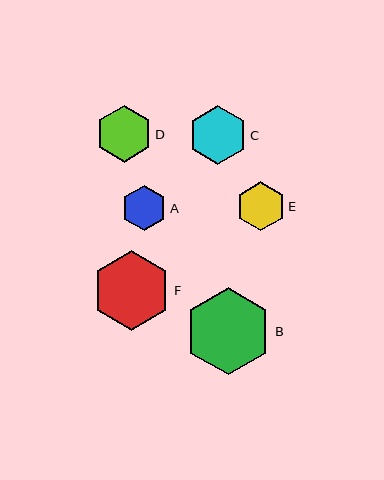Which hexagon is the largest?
Hexagon B is the largest with a size of approximately 87 pixels.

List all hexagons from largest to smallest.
From largest to smallest: B, F, C, D, E, A.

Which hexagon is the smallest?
Hexagon A is the smallest with a size of approximately 45 pixels.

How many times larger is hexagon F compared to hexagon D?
Hexagon F is approximately 1.4 times the size of hexagon D.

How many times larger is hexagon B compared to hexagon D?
Hexagon B is approximately 1.5 times the size of hexagon D.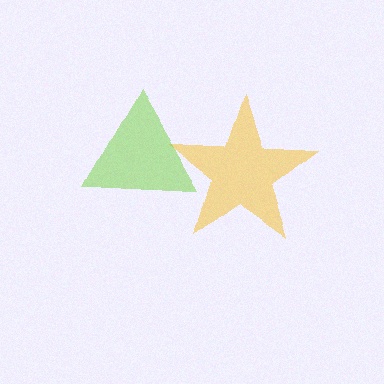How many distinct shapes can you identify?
There are 2 distinct shapes: a yellow star, a lime triangle.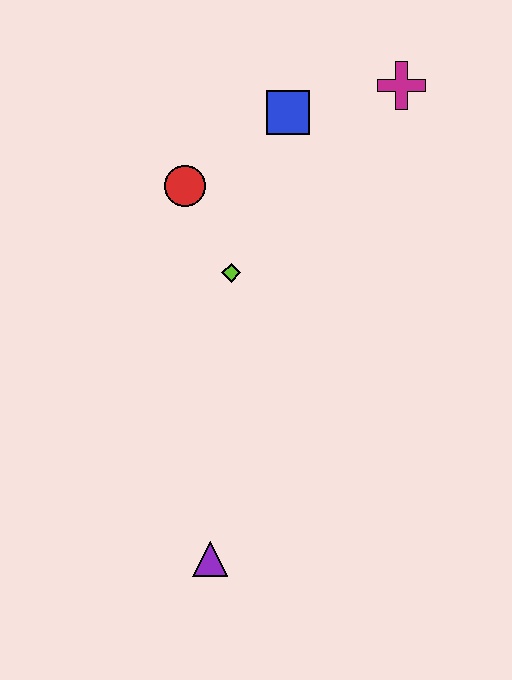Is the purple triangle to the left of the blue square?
Yes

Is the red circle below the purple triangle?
No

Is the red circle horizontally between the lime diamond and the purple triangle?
No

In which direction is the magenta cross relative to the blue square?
The magenta cross is to the right of the blue square.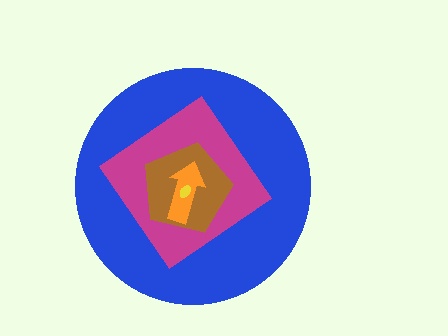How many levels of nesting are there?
5.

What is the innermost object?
The yellow ellipse.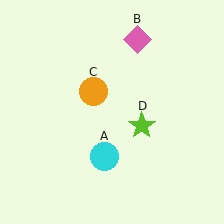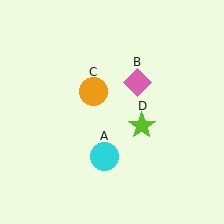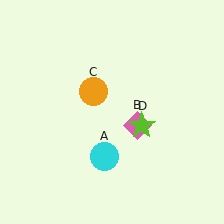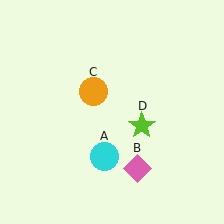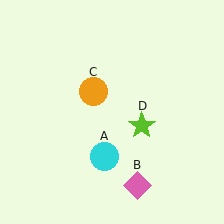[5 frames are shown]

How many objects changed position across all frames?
1 object changed position: pink diamond (object B).